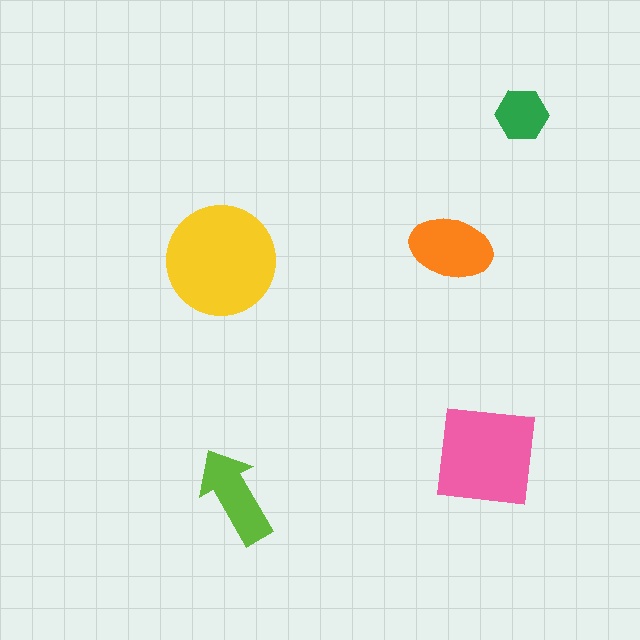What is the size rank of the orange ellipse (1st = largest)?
3rd.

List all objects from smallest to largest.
The green hexagon, the lime arrow, the orange ellipse, the pink square, the yellow circle.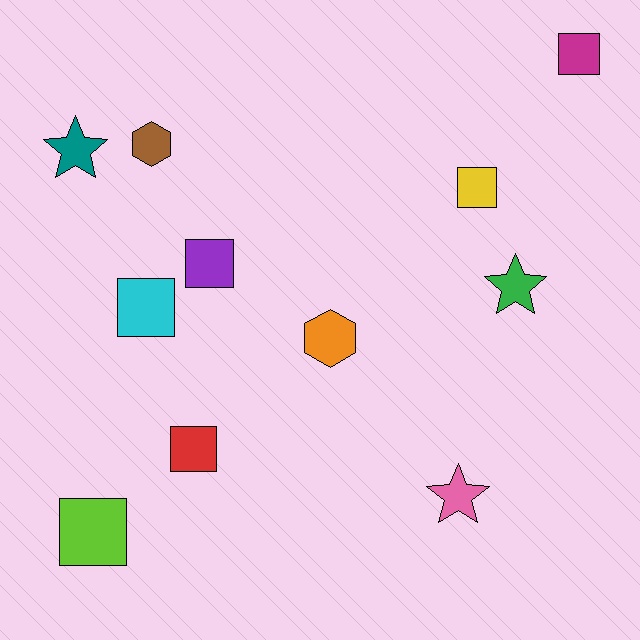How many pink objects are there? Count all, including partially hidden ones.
There is 1 pink object.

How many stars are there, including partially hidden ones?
There are 3 stars.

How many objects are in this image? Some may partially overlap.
There are 11 objects.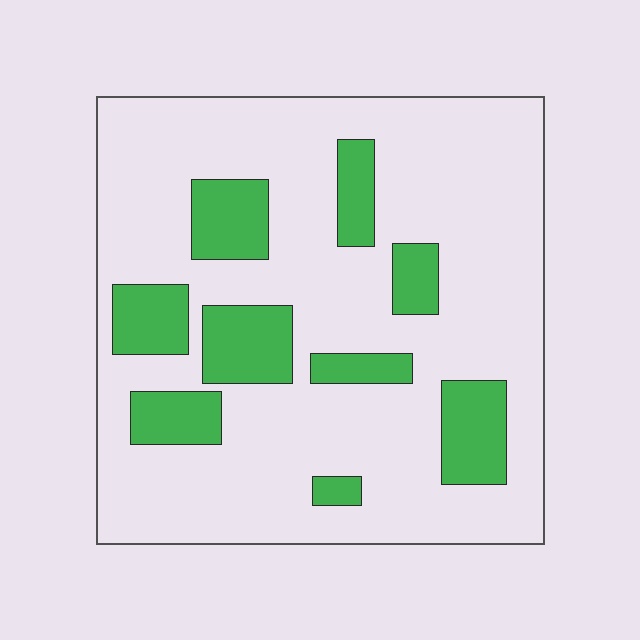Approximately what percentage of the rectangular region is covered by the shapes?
Approximately 20%.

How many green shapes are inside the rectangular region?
9.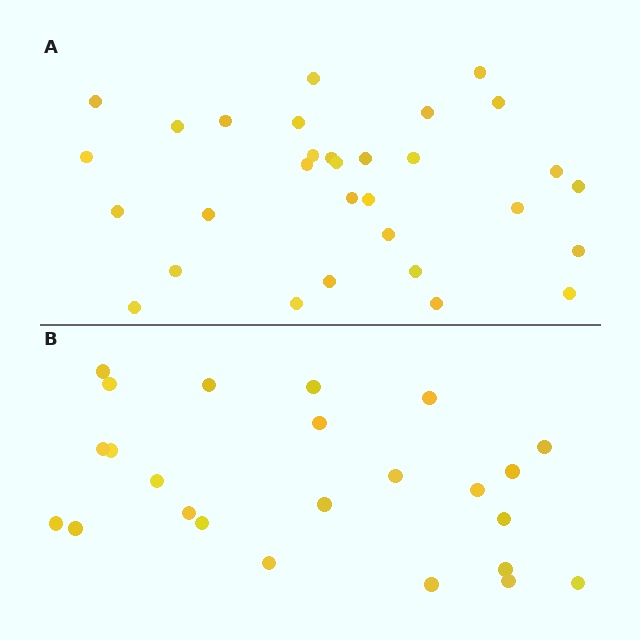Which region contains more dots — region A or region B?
Region A (the top region) has more dots.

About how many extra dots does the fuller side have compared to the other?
Region A has roughly 8 or so more dots than region B.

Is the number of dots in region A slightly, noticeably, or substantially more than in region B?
Region A has noticeably more, but not dramatically so. The ratio is roughly 1.3 to 1.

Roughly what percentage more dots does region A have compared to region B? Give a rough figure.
About 30% more.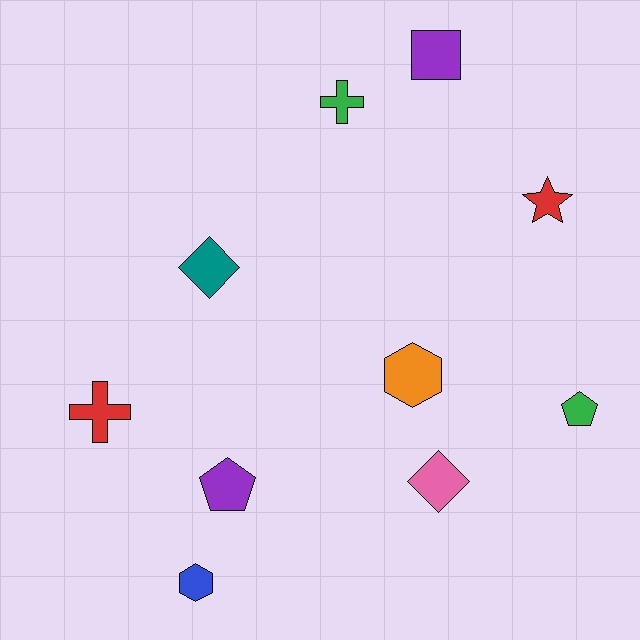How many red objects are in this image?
There are 2 red objects.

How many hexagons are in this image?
There are 2 hexagons.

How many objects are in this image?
There are 10 objects.